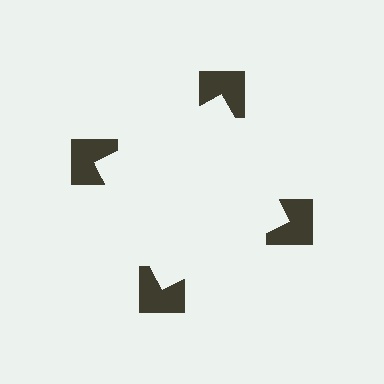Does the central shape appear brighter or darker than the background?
It typically appears slightly brighter than the background, even though no actual brightness change is drawn.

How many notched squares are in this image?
There are 4 — one at each vertex of the illusory square.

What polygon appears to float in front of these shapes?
An illusory square — its edges are inferred from the aligned wedge cuts in the notched squares, not physically drawn.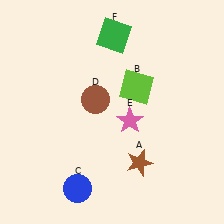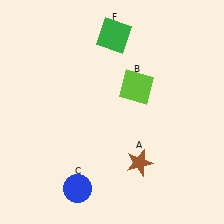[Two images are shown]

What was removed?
The brown circle (D), the pink star (E) were removed in Image 2.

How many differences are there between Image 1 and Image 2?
There are 2 differences between the two images.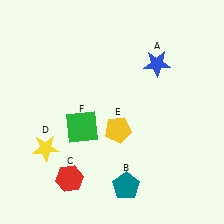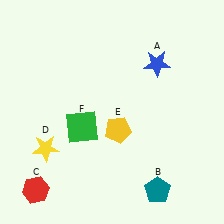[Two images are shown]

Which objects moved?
The objects that moved are: the teal pentagon (B), the red hexagon (C).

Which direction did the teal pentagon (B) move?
The teal pentagon (B) moved right.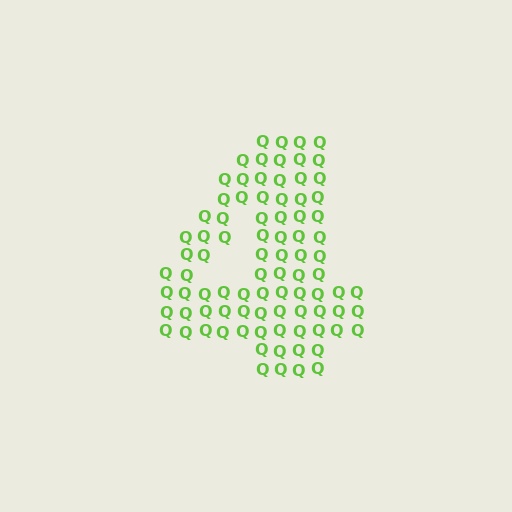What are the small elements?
The small elements are letter Q's.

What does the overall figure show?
The overall figure shows the digit 4.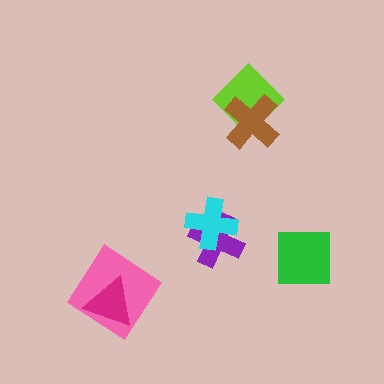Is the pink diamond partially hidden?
Yes, it is partially covered by another shape.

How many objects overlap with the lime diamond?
1 object overlaps with the lime diamond.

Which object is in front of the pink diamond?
The magenta triangle is in front of the pink diamond.